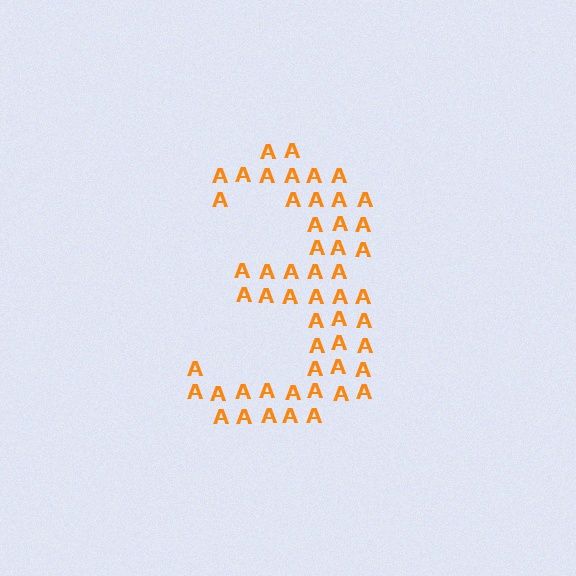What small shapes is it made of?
It is made of small letter A's.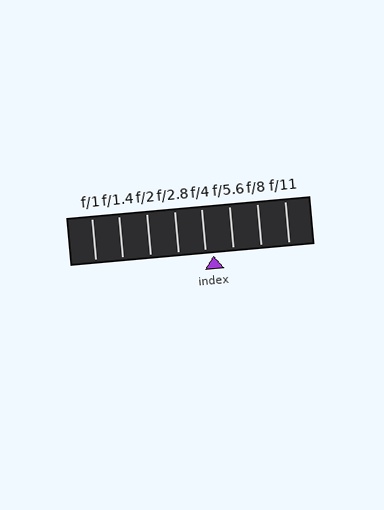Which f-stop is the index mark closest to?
The index mark is closest to f/4.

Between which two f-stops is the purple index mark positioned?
The index mark is between f/4 and f/5.6.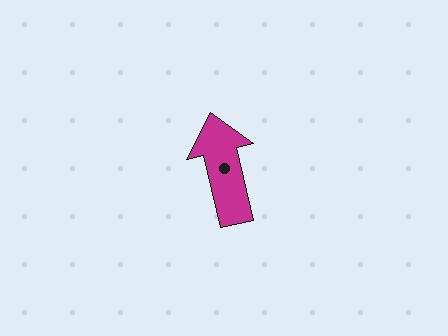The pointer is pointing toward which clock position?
Roughly 12 o'clock.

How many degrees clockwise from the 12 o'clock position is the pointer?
Approximately 347 degrees.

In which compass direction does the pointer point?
North.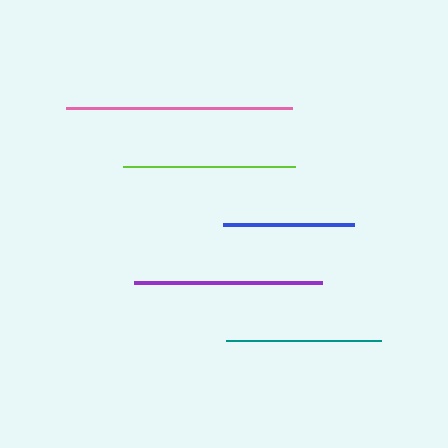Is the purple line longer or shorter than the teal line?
The purple line is longer than the teal line.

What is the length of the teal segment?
The teal segment is approximately 155 pixels long.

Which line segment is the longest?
The pink line is the longest at approximately 226 pixels.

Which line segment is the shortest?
The blue line is the shortest at approximately 131 pixels.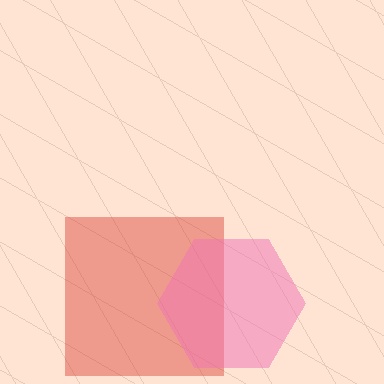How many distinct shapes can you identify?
There are 2 distinct shapes: a red square, a pink hexagon.